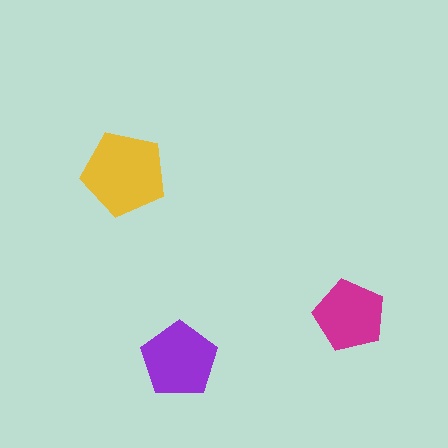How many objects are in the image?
There are 3 objects in the image.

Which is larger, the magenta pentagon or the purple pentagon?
The purple one.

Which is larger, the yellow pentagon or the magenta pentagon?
The yellow one.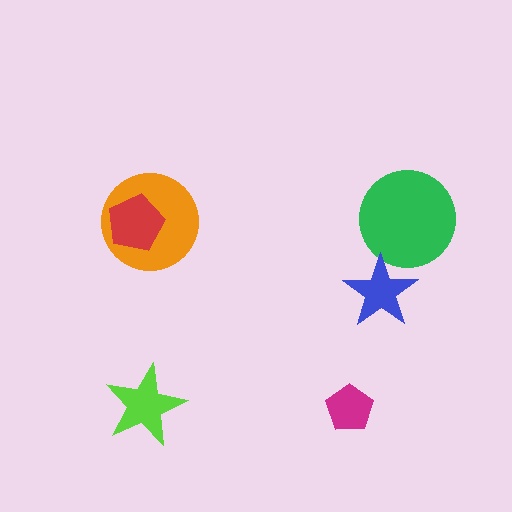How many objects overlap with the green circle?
1 object overlaps with the green circle.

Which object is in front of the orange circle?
The red pentagon is in front of the orange circle.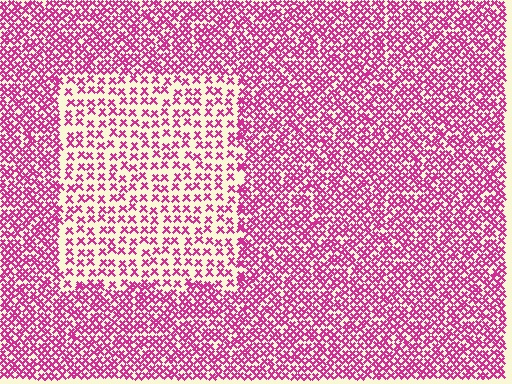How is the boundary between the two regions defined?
The boundary is defined by a change in element density (approximately 2.1x ratio). All elements are the same color, size, and shape.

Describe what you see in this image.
The image contains small magenta elements arranged at two different densities. A rectangle-shaped region is visible where the elements are less densely packed than the surrounding area.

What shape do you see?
I see a rectangle.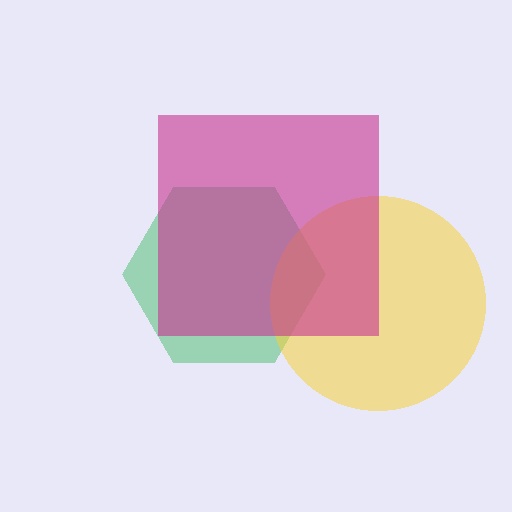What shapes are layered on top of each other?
The layered shapes are: a green hexagon, a yellow circle, a magenta square.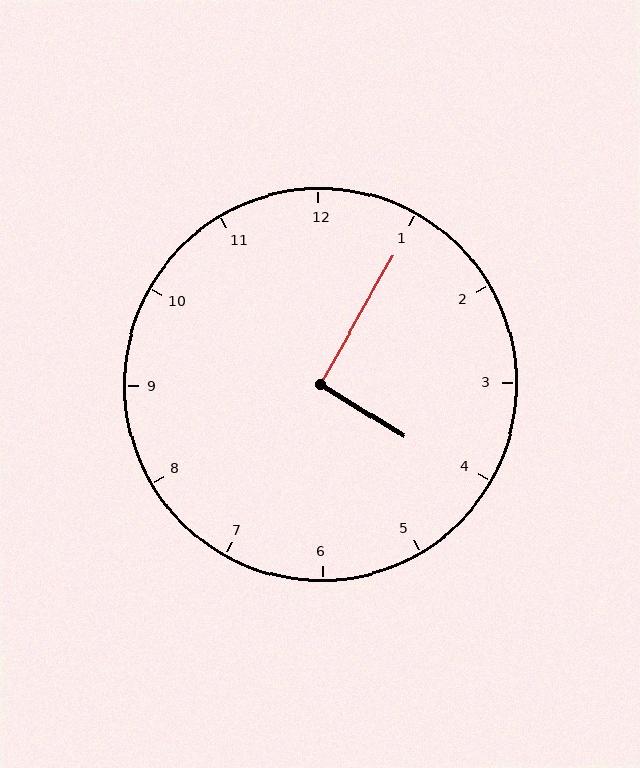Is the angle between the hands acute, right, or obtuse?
It is right.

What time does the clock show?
4:05.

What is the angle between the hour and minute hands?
Approximately 92 degrees.